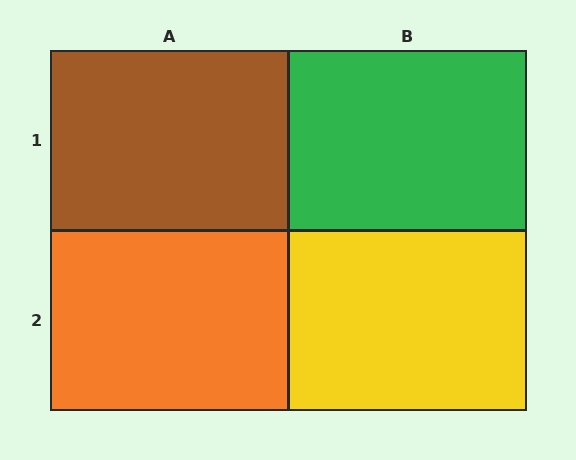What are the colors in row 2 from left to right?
Orange, yellow.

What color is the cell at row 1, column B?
Green.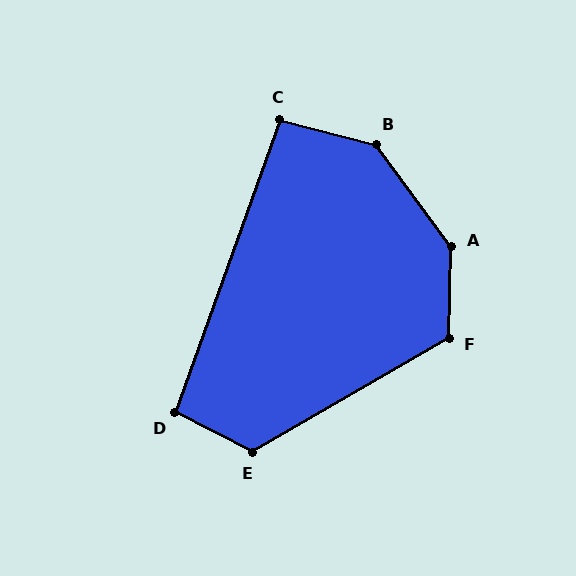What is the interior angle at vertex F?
Approximately 122 degrees (obtuse).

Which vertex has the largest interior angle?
A, at approximately 142 degrees.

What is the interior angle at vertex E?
Approximately 122 degrees (obtuse).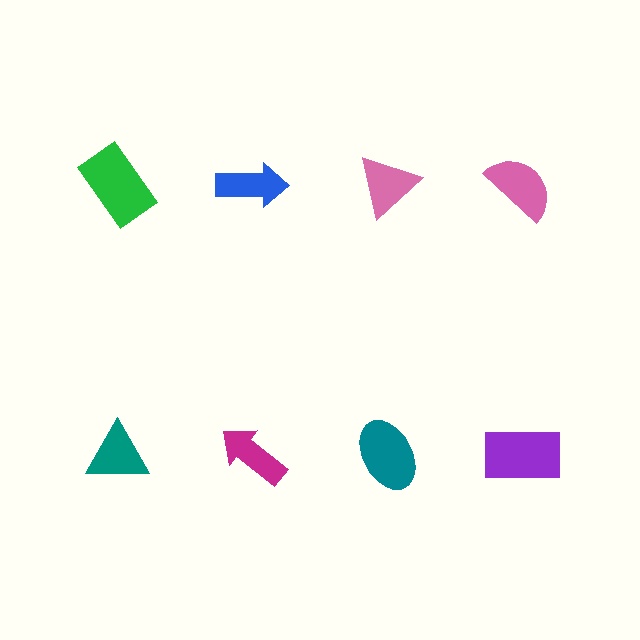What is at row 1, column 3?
A pink triangle.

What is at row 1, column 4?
A pink semicircle.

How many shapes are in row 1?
4 shapes.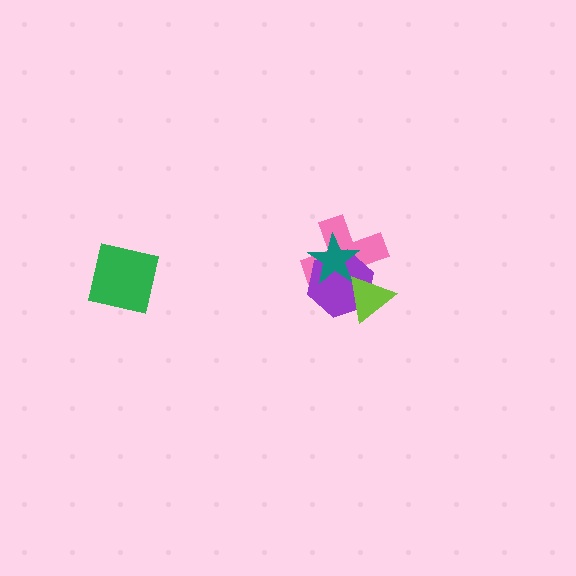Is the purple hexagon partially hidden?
Yes, it is partially covered by another shape.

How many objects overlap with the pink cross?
3 objects overlap with the pink cross.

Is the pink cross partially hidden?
Yes, it is partially covered by another shape.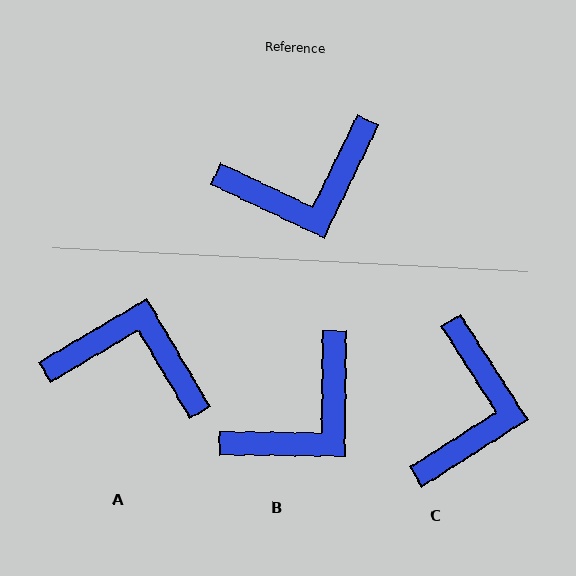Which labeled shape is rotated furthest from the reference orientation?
A, about 146 degrees away.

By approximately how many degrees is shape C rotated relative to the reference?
Approximately 58 degrees counter-clockwise.